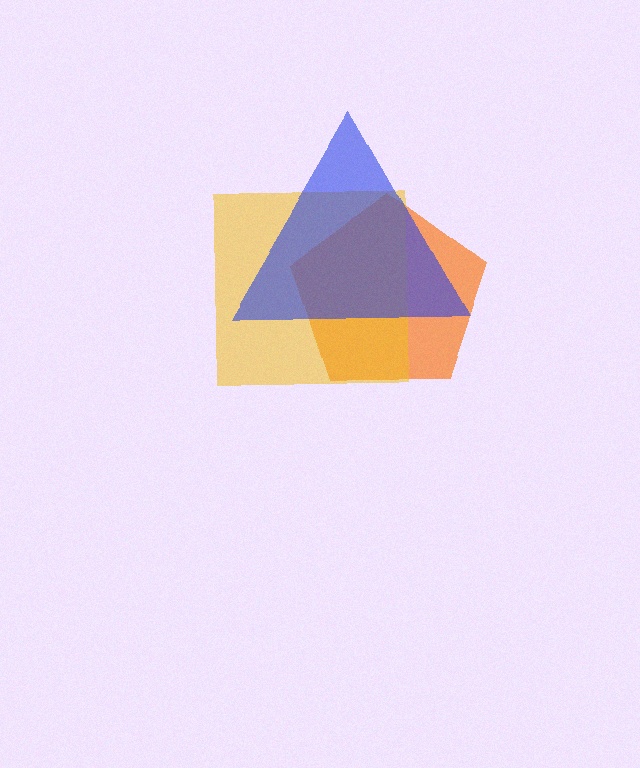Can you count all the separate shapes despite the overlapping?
Yes, there are 3 separate shapes.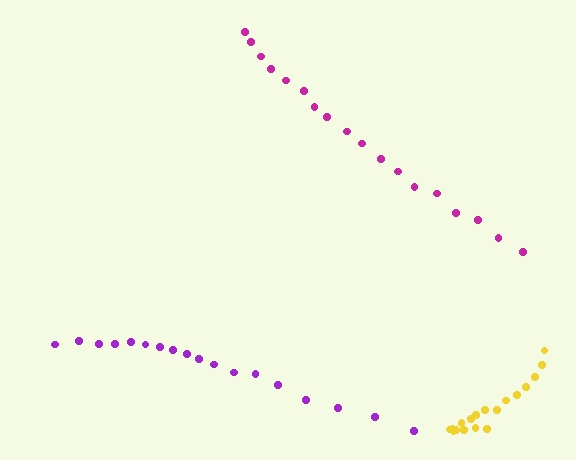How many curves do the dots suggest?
There are 3 distinct paths.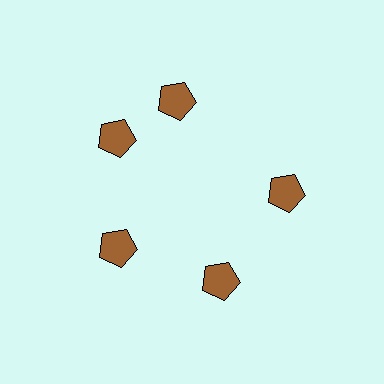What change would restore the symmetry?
The symmetry would be restored by rotating it back into even spacing with its neighbors so that all 5 pentagons sit at equal angles and equal distance from the center.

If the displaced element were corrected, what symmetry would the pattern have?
It would have 5-fold rotational symmetry — the pattern would map onto itself every 72 degrees.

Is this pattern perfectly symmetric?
No. The 5 brown pentagons are arranged in a ring, but one element near the 1 o'clock position is rotated out of alignment along the ring, breaking the 5-fold rotational symmetry.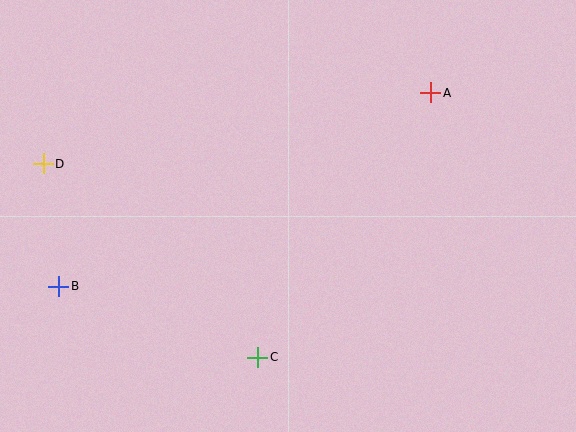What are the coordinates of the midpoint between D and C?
The midpoint between D and C is at (150, 260).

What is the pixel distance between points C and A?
The distance between C and A is 316 pixels.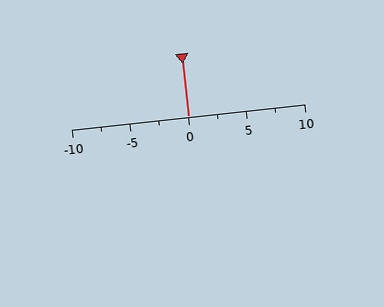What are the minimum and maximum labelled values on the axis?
The axis runs from -10 to 10.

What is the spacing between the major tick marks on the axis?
The major ticks are spaced 5 apart.